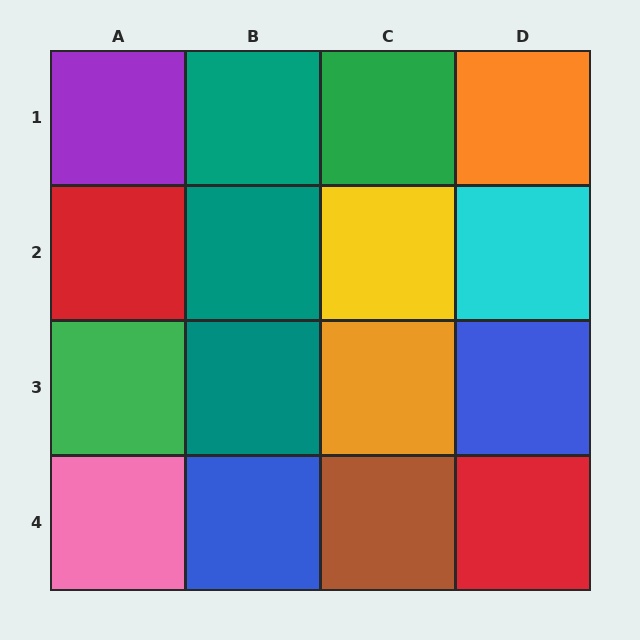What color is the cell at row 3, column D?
Blue.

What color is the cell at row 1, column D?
Orange.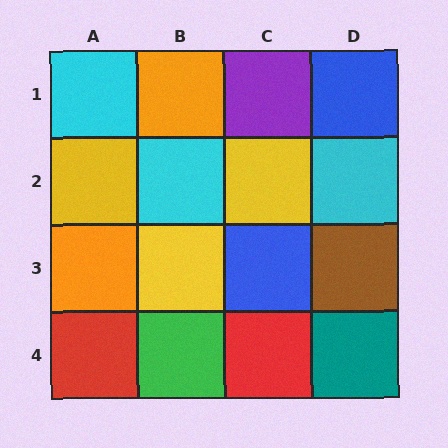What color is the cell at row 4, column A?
Red.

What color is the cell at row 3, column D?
Brown.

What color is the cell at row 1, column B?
Orange.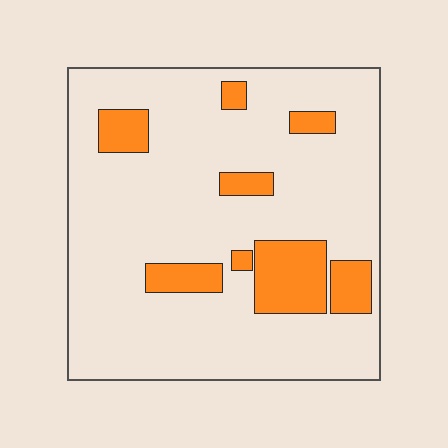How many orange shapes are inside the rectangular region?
8.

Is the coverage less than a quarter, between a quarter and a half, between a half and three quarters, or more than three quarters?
Less than a quarter.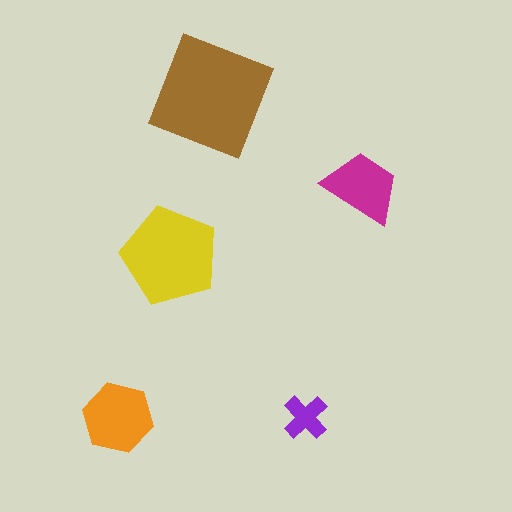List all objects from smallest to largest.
The purple cross, the magenta trapezoid, the orange hexagon, the yellow pentagon, the brown square.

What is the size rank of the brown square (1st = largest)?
1st.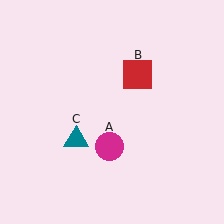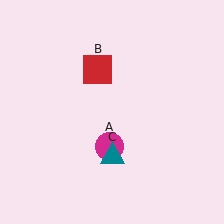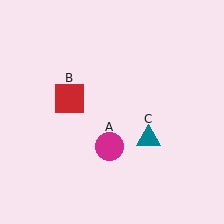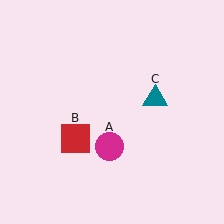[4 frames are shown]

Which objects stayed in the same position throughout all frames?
Magenta circle (object A) remained stationary.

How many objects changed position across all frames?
2 objects changed position: red square (object B), teal triangle (object C).